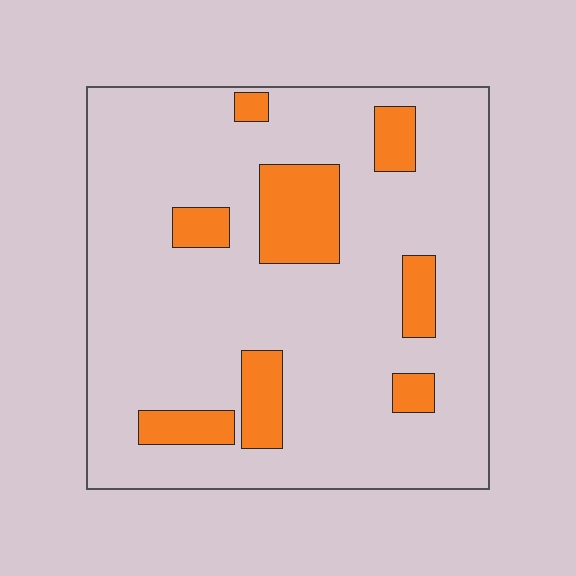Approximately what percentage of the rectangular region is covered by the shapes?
Approximately 15%.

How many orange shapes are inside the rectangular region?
8.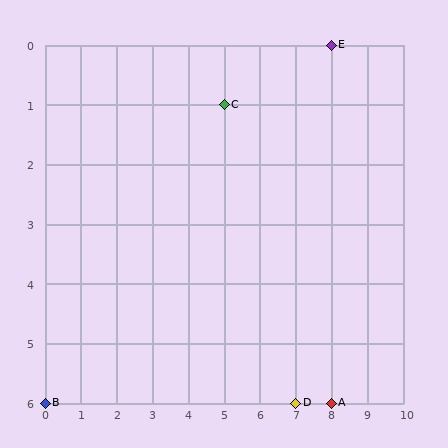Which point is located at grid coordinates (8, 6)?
Point A is at (8, 6).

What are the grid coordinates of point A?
Point A is at grid coordinates (8, 6).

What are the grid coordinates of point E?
Point E is at grid coordinates (8, 0).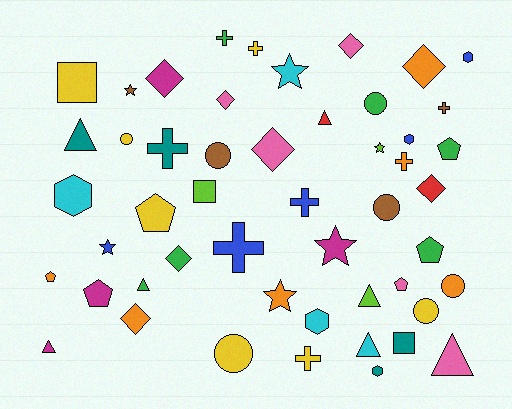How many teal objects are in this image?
There are 4 teal objects.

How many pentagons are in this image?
There are 6 pentagons.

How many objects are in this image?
There are 50 objects.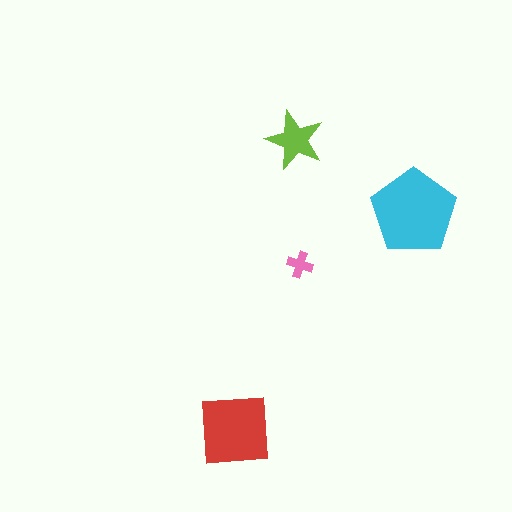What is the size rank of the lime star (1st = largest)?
3rd.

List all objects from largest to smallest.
The cyan pentagon, the red square, the lime star, the pink cross.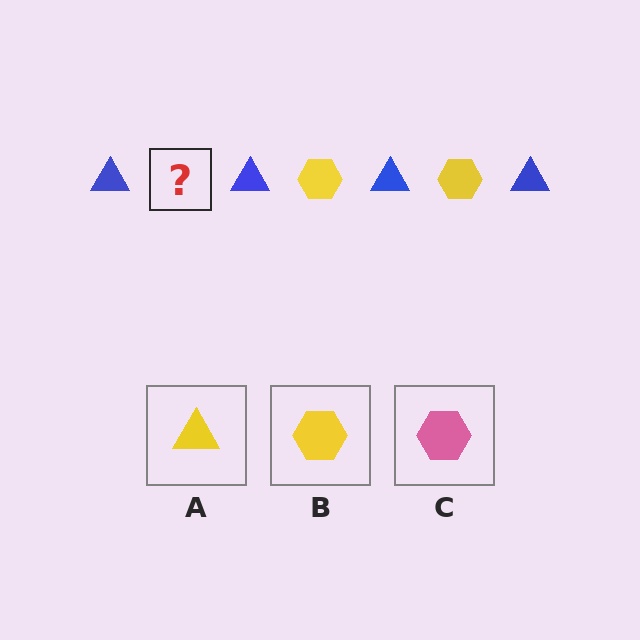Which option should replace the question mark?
Option B.